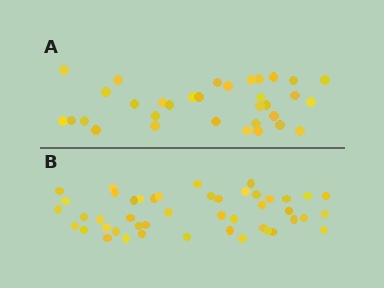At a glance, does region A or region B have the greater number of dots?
Region B (the bottom region) has more dots.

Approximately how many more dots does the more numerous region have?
Region B has approximately 15 more dots than region A.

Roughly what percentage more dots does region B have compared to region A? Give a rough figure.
About 40% more.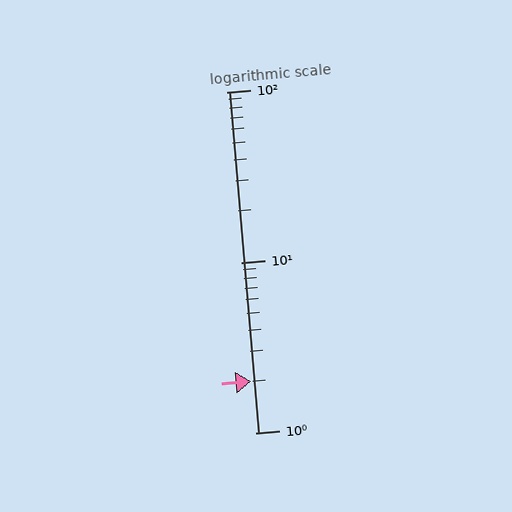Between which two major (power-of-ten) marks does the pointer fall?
The pointer is between 1 and 10.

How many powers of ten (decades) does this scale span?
The scale spans 2 decades, from 1 to 100.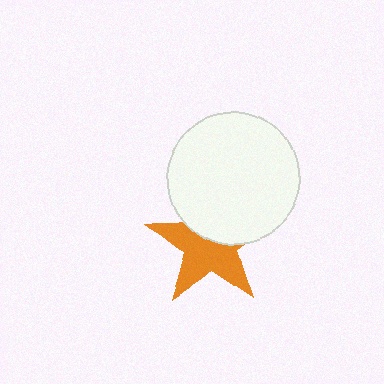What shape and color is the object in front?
The object in front is a white circle.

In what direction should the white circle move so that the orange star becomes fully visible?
The white circle should move up. That is the shortest direction to clear the overlap and leave the orange star fully visible.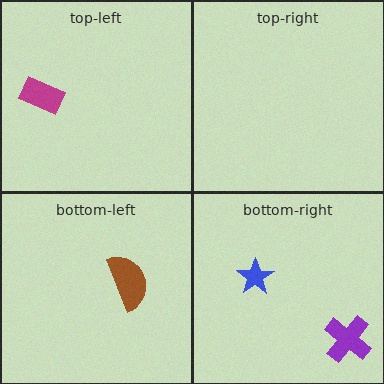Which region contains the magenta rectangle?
The top-left region.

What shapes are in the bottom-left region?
The brown semicircle.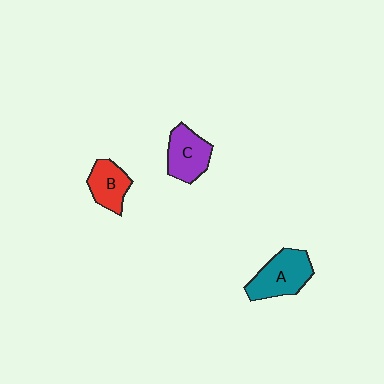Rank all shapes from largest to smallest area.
From largest to smallest: A (teal), C (purple), B (red).